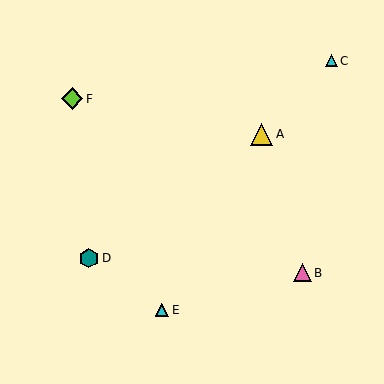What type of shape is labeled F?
Shape F is a lime diamond.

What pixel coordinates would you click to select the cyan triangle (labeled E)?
Click at (162, 310) to select the cyan triangle E.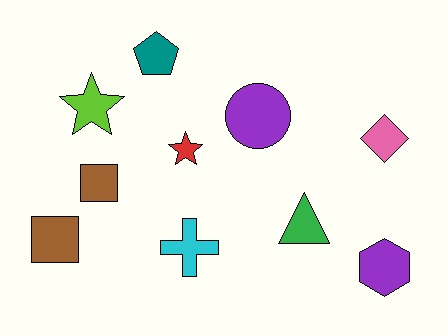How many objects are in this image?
There are 10 objects.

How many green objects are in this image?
There is 1 green object.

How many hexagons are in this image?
There is 1 hexagon.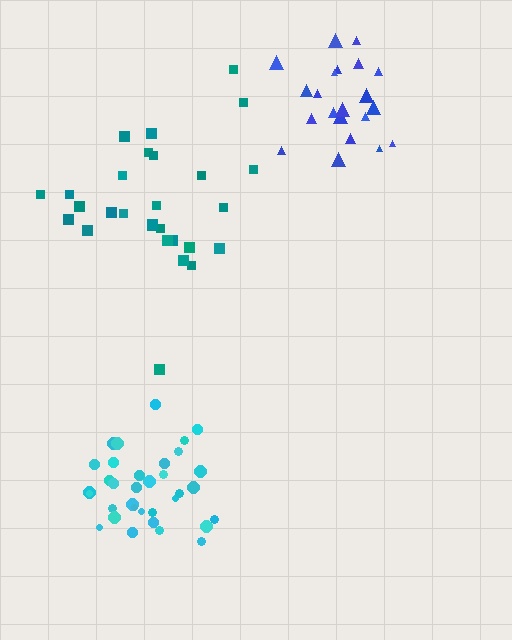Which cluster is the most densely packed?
Cyan.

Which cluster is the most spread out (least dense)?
Blue.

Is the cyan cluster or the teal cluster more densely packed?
Cyan.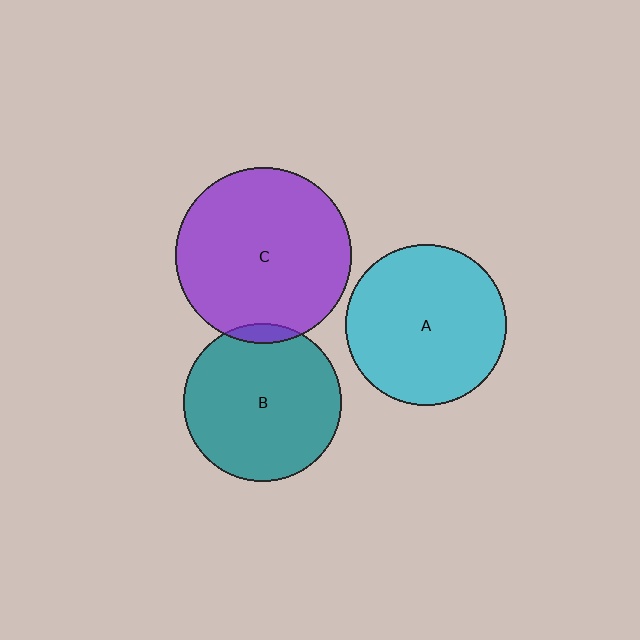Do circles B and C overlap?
Yes.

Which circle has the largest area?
Circle C (purple).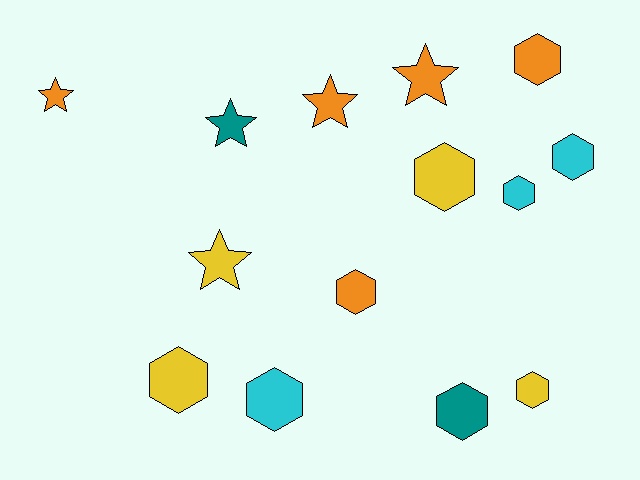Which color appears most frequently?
Orange, with 5 objects.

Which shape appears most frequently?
Hexagon, with 9 objects.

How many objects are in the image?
There are 14 objects.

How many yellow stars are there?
There is 1 yellow star.